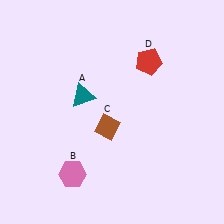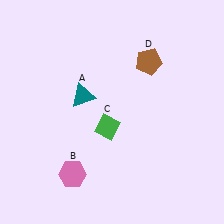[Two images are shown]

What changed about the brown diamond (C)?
In Image 1, C is brown. In Image 2, it changed to green.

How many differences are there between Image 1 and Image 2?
There are 2 differences between the two images.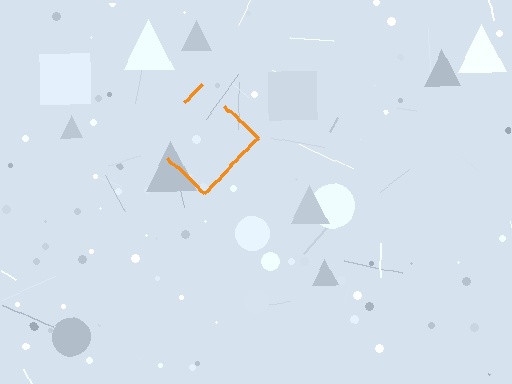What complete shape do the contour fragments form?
The contour fragments form a diamond.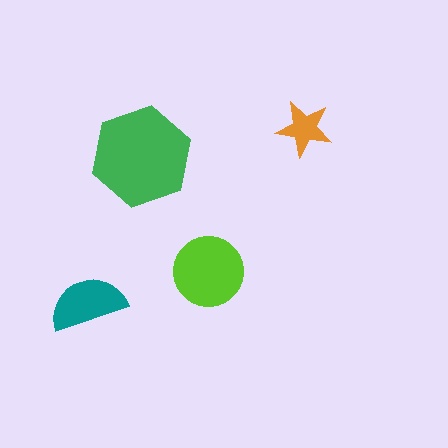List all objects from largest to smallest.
The green hexagon, the lime circle, the teal semicircle, the orange star.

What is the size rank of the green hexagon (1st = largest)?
1st.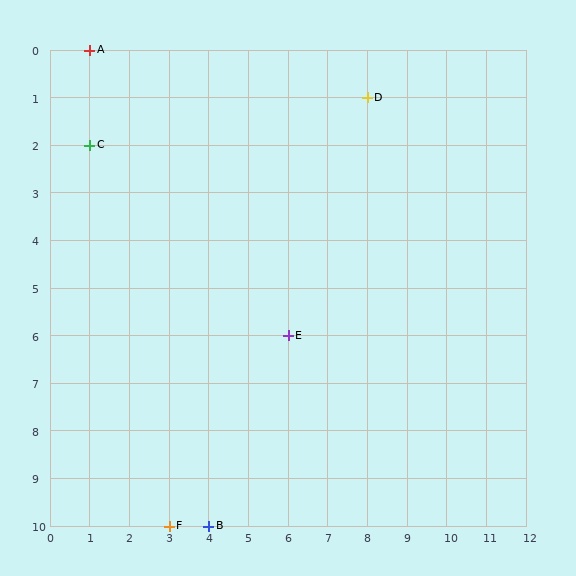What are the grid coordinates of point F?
Point F is at grid coordinates (3, 10).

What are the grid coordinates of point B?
Point B is at grid coordinates (4, 10).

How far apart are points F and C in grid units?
Points F and C are 2 columns and 8 rows apart (about 8.2 grid units diagonally).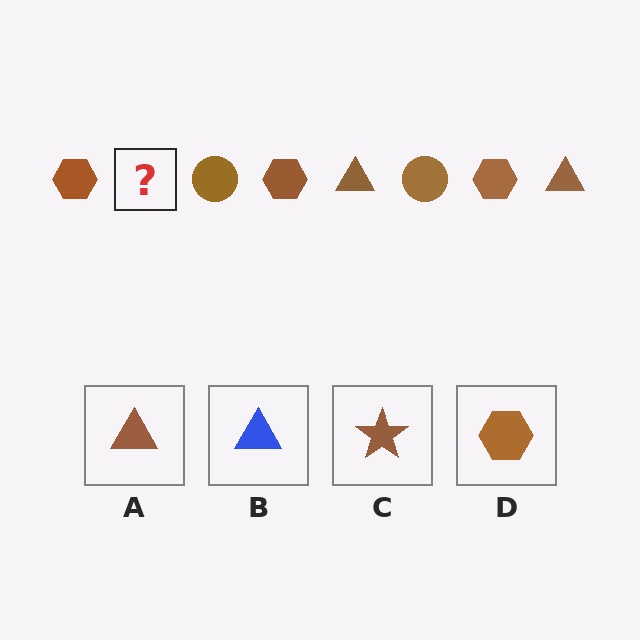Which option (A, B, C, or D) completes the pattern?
A.